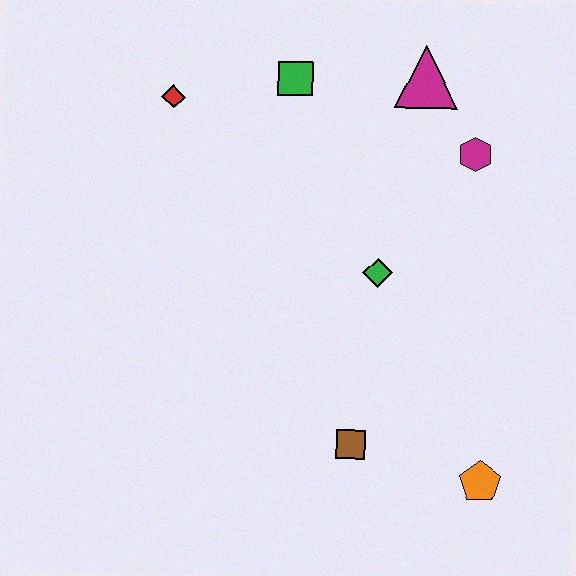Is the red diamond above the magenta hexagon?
Yes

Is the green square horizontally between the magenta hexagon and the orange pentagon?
No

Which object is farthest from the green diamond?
The red diamond is farthest from the green diamond.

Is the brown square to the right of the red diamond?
Yes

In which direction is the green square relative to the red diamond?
The green square is to the right of the red diamond.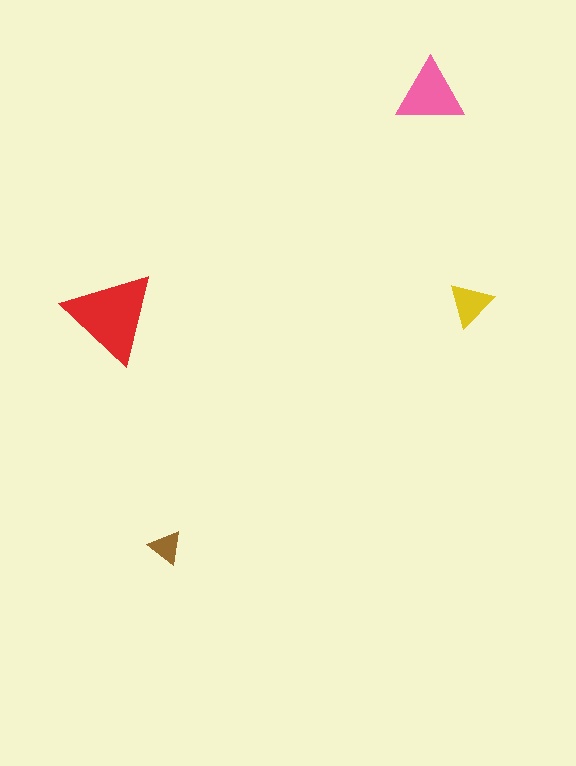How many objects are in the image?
There are 4 objects in the image.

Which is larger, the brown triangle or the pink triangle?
The pink one.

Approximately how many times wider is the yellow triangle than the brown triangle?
About 1.5 times wider.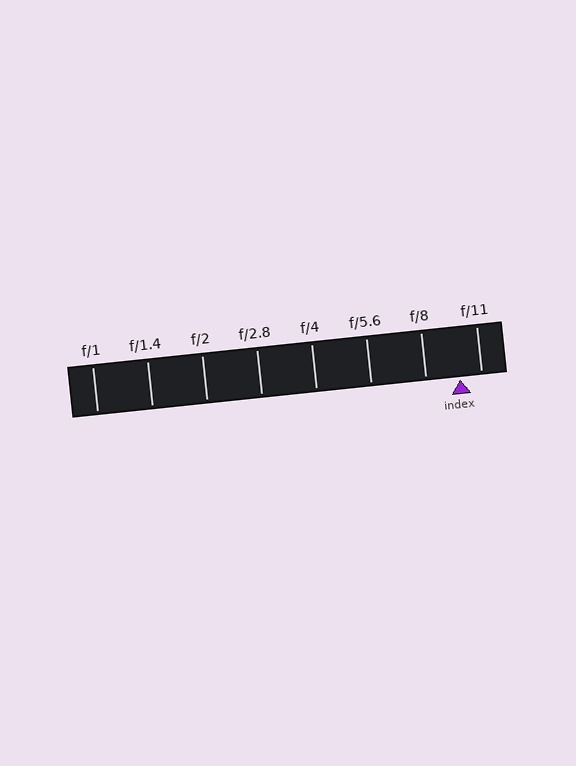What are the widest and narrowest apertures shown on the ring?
The widest aperture shown is f/1 and the narrowest is f/11.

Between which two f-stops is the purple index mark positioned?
The index mark is between f/8 and f/11.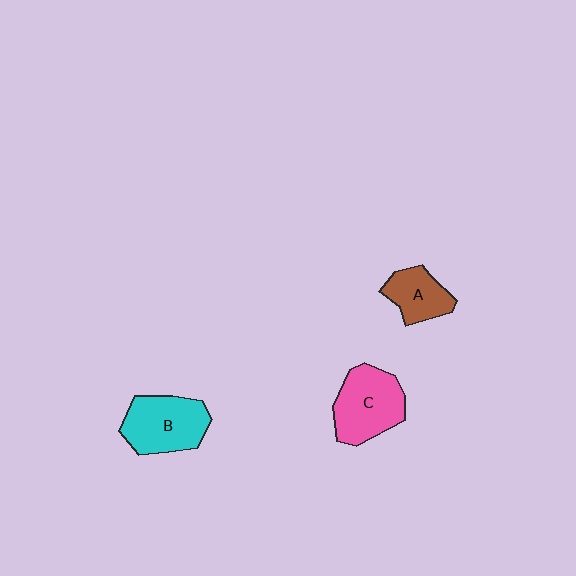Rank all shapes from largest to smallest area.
From largest to smallest: B (cyan), C (pink), A (brown).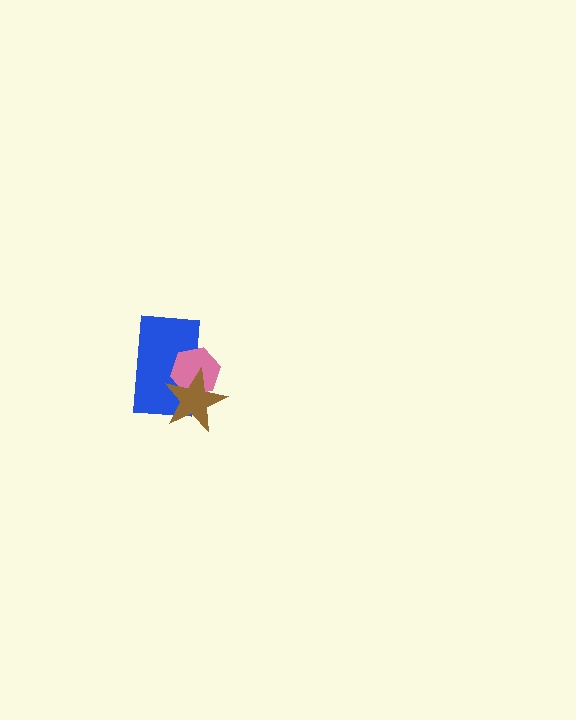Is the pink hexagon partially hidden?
Yes, it is partially covered by another shape.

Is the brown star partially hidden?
No, no other shape covers it.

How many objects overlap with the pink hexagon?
2 objects overlap with the pink hexagon.